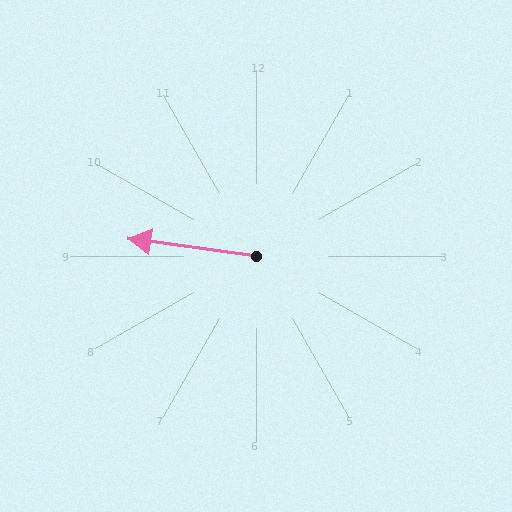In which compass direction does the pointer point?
West.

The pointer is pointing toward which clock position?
Roughly 9 o'clock.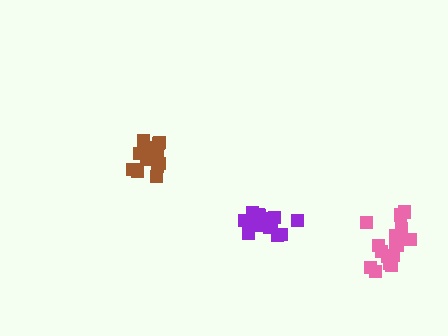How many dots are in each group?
Group 1: 15 dots, Group 2: 18 dots, Group 3: 17 dots (50 total).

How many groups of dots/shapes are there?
There are 3 groups.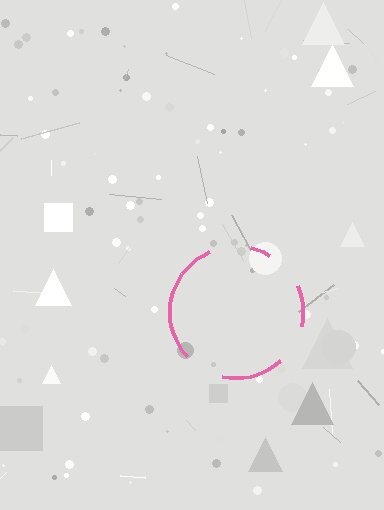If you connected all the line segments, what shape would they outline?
They would outline a circle.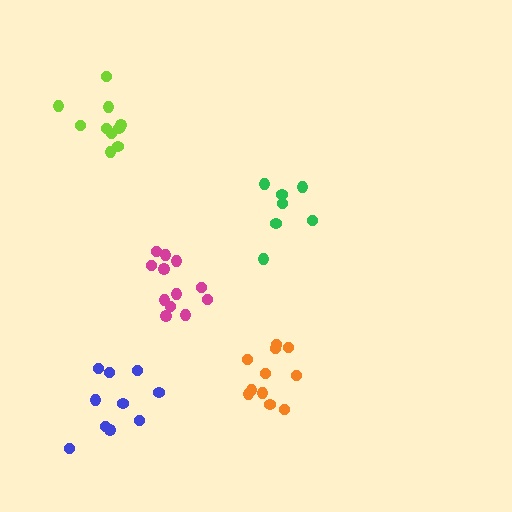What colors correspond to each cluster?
The clusters are colored: lime, green, magenta, blue, orange.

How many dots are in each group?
Group 1: 10 dots, Group 2: 7 dots, Group 3: 12 dots, Group 4: 10 dots, Group 5: 11 dots (50 total).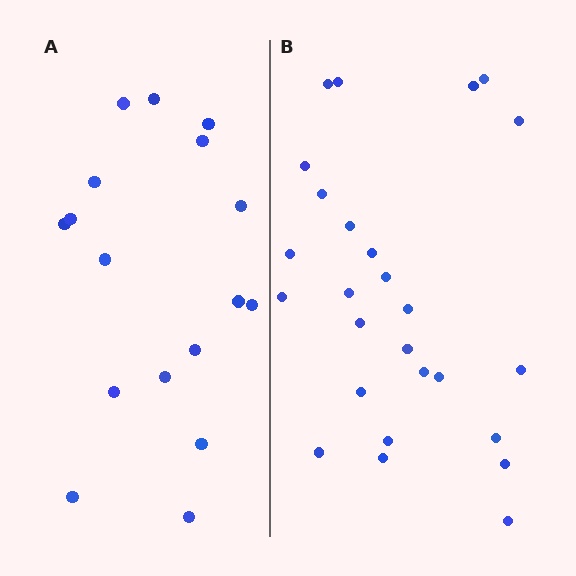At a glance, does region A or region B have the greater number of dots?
Region B (the right region) has more dots.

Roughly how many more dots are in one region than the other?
Region B has roughly 8 or so more dots than region A.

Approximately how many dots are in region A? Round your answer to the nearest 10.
About 20 dots. (The exact count is 17, which rounds to 20.)